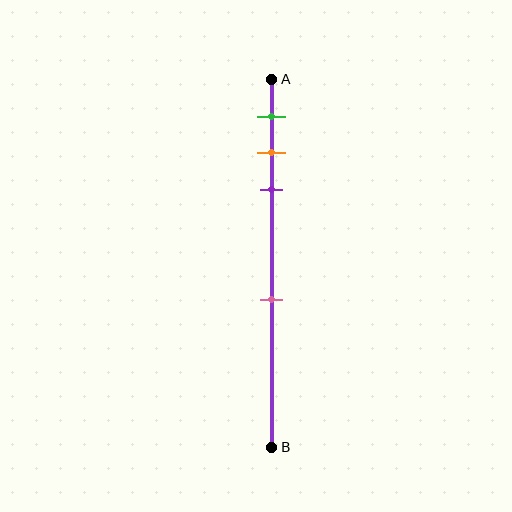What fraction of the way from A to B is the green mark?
The green mark is approximately 10% (0.1) of the way from A to B.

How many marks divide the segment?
There are 4 marks dividing the segment.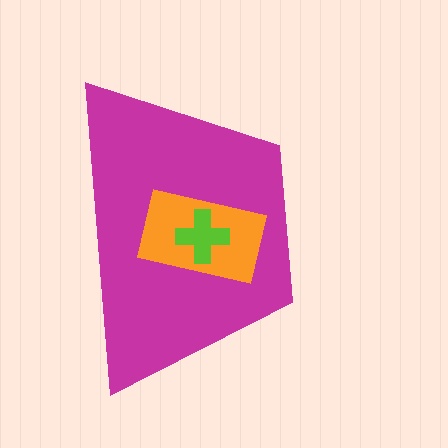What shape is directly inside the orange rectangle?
The lime cross.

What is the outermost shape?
The magenta trapezoid.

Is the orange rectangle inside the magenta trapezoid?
Yes.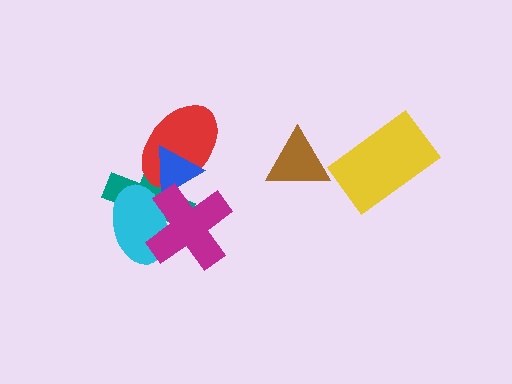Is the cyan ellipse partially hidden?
Yes, it is partially covered by another shape.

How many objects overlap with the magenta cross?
4 objects overlap with the magenta cross.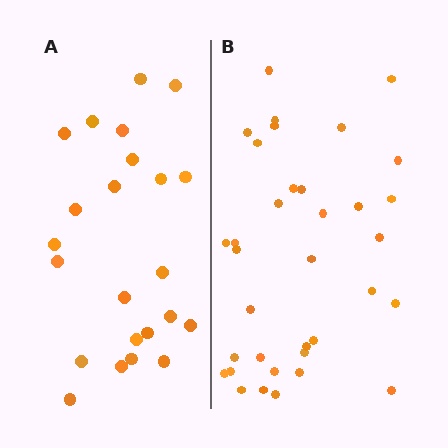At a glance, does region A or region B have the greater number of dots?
Region B (the right region) has more dots.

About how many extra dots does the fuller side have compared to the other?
Region B has roughly 12 or so more dots than region A.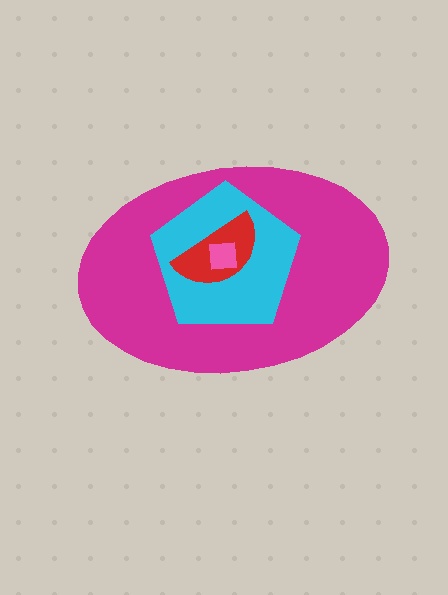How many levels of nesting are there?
4.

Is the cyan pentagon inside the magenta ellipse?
Yes.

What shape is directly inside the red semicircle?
The pink square.